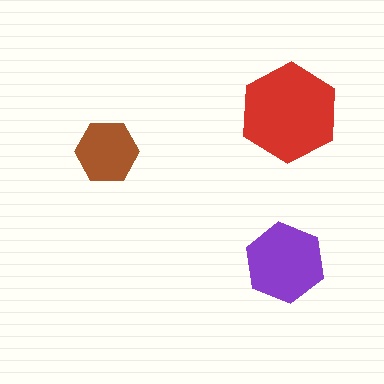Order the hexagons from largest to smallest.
the red one, the purple one, the brown one.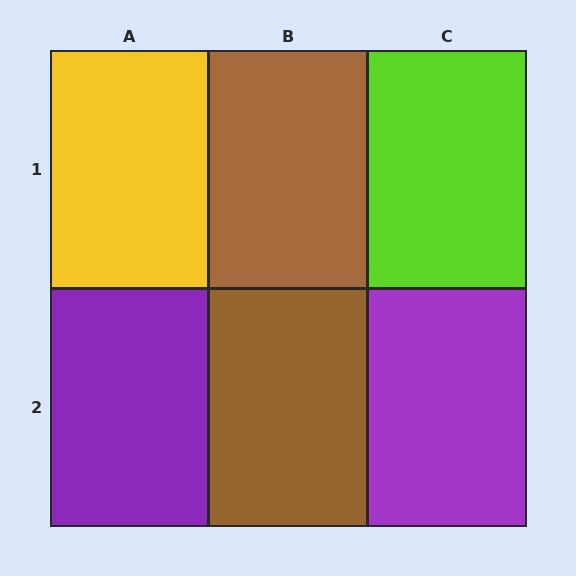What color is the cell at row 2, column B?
Brown.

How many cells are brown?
2 cells are brown.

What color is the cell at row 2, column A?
Purple.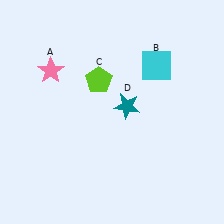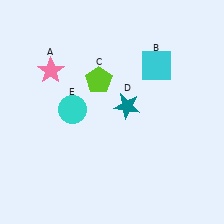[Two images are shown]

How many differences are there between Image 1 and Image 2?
There is 1 difference between the two images.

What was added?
A cyan circle (E) was added in Image 2.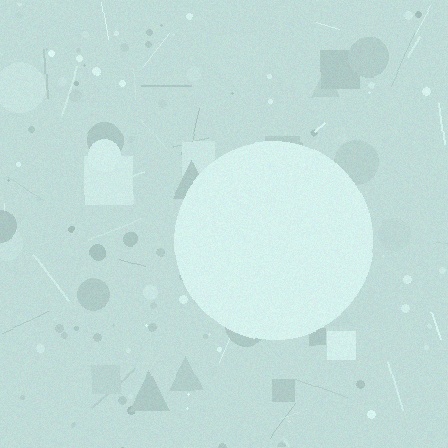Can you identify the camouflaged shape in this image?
The camouflaged shape is a circle.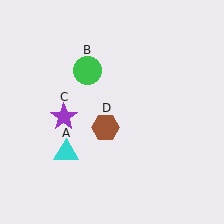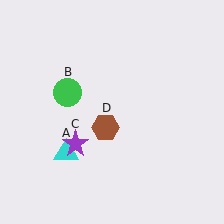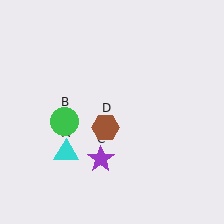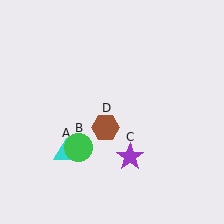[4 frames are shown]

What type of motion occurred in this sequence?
The green circle (object B), purple star (object C) rotated counterclockwise around the center of the scene.